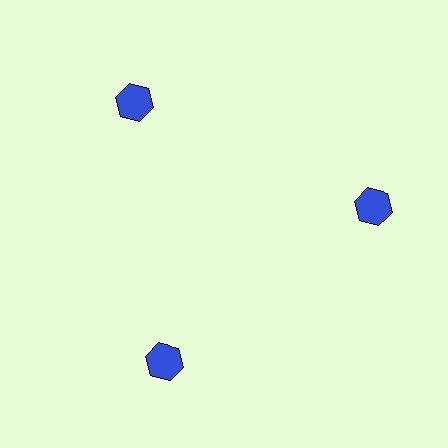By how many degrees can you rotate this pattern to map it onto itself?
The pattern maps onto itself every 120 degrees of rotation.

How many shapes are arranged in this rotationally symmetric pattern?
There are 3 shapes, arranged in 3 groups of 1.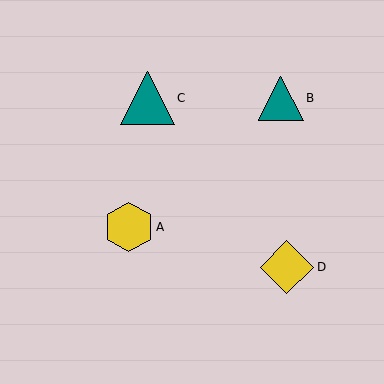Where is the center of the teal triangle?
The center of the teal triangle is at (147, 98).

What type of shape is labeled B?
Shape B is a teal triangle.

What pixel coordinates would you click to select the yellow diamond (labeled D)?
Click at (287, 267) to select the yellow diamond D.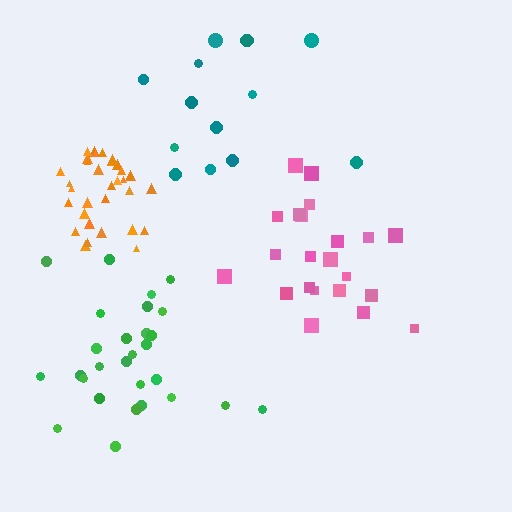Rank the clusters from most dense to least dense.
orange, pink, green, teal.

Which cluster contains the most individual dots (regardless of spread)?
Orange (32).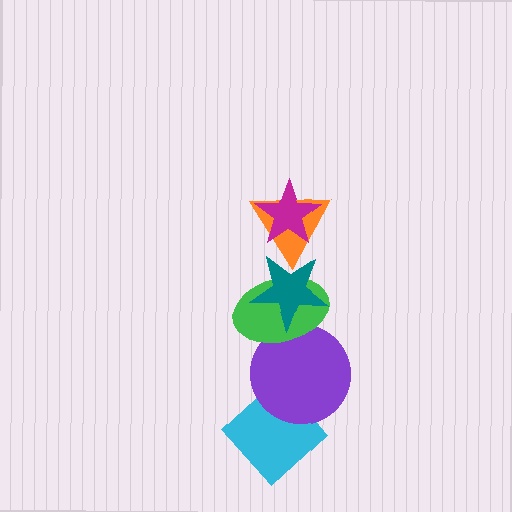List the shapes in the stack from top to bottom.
From top to bottom: the magenta star, the orange triangle, the teal star, the green ellipse, the purple circle, the cyan diamond.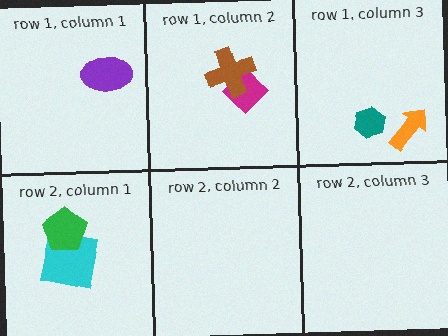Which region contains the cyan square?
The row 2, column 1 region.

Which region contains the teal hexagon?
The row 1, column 3 region.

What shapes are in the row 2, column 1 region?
The cyan square, the green pentagon.